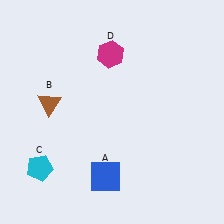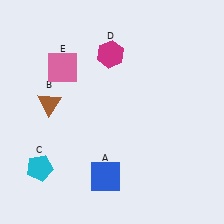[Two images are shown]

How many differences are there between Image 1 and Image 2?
There is 1 difference between the two images.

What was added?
A pink square (E) was added in Image 2.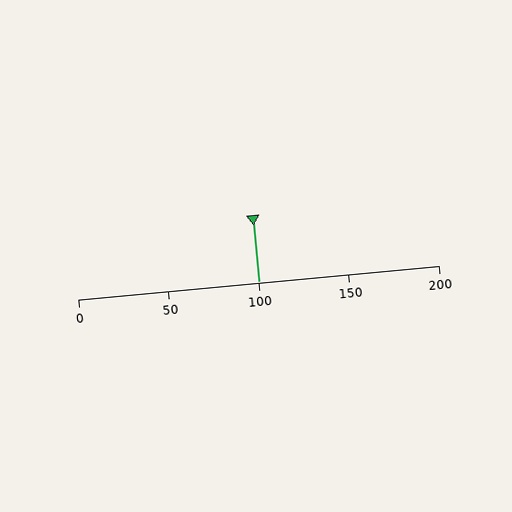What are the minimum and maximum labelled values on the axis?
The axis runs from 0 to 200.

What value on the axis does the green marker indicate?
The marker indicates approximately 100.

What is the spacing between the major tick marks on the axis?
The major ticks are spaced 50 apart.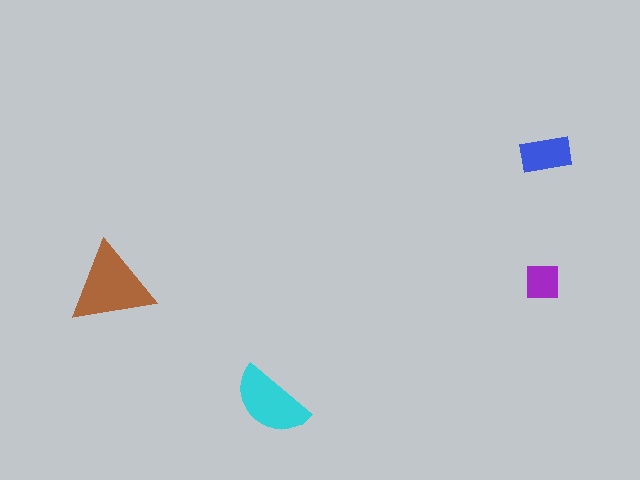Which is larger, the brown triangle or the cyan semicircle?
The brown triangle.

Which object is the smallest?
The purple square.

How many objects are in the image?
There are 4 objects in the image.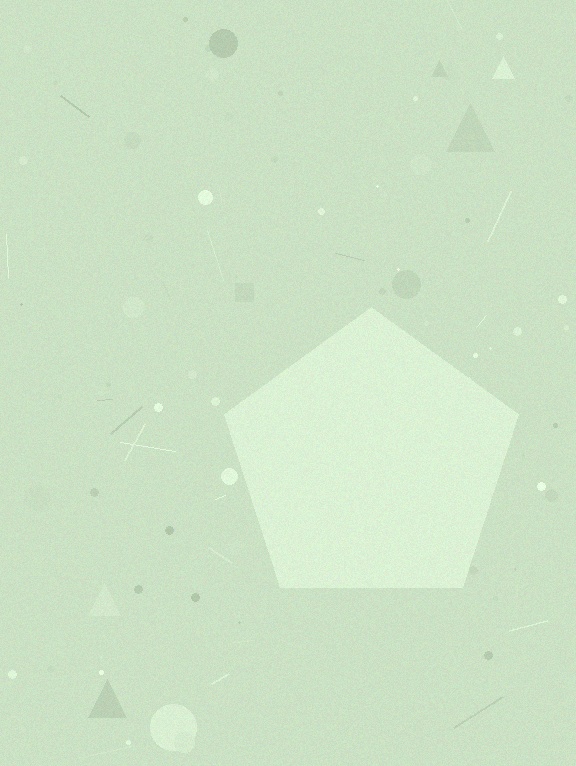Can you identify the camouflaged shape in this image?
The camouflaged shape is a pentagon.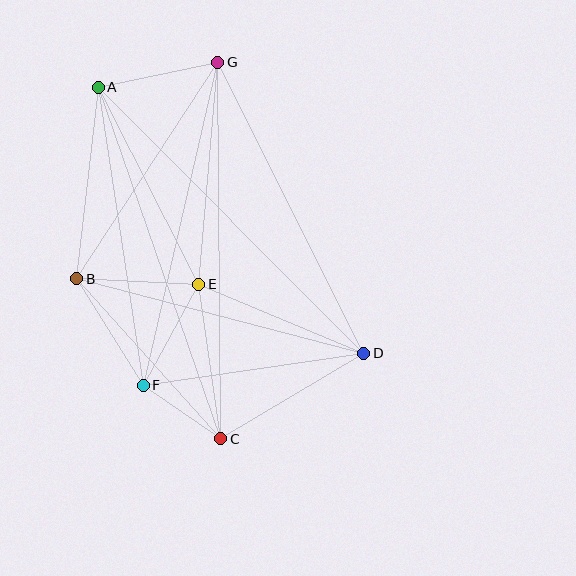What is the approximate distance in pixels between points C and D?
The distance between C and D is approximately 167 pixels.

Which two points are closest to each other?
Points C and F are closest to each other.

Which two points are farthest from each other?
Points C and G are farthest from each other.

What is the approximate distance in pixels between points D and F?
The distance between D and F is approximately 223 pixels.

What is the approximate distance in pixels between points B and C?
The distance between B and C is approximately 215 pixels.